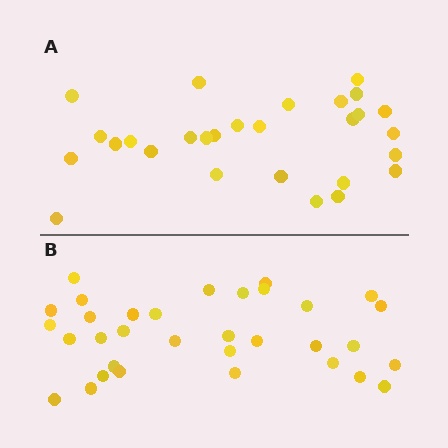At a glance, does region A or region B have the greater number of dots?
Region B (the bottom region) has more dots.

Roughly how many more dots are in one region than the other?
Region B has about 5 more dots than region A.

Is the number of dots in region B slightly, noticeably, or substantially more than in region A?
Region B has only slightly more — the two regions are fairly close. The ratio is roughly 1.2 to 1.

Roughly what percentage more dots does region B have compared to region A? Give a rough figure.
About 20% more.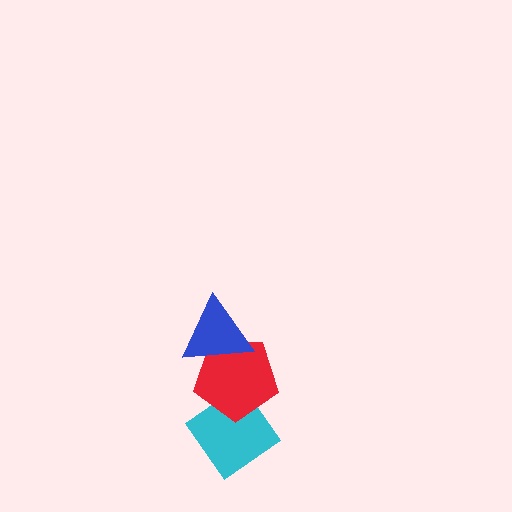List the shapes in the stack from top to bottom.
From top to bottom: the blue triangle, the red pentagon, the cyan diamond.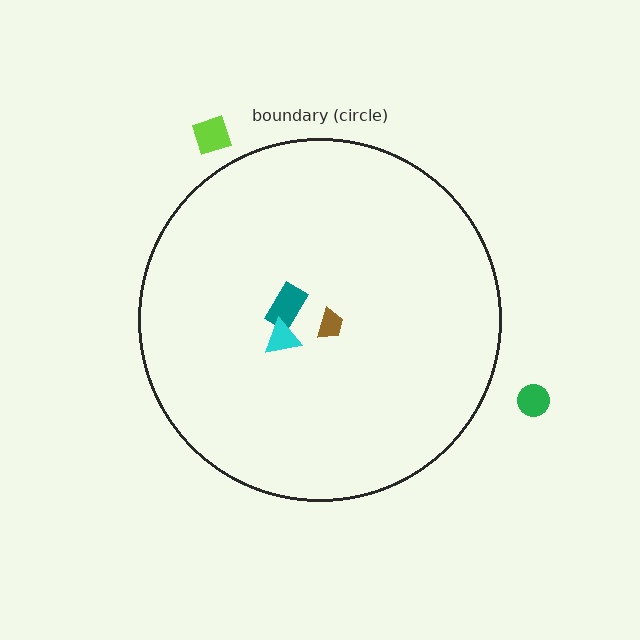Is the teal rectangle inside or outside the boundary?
Inside.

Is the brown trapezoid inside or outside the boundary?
Inside.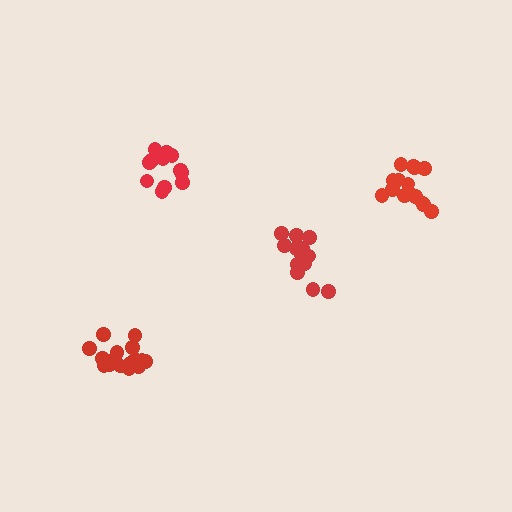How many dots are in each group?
Group 1: 18 dots, Group 2: 13 dots, Group 3: 15 dots, Group 4: 14 dots (60 total).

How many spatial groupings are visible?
There are 4 spatial groupings.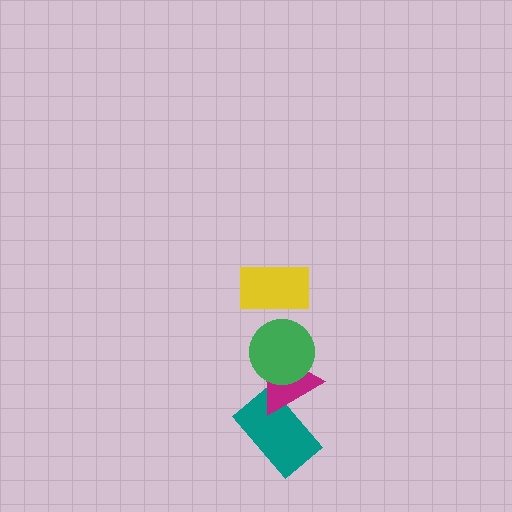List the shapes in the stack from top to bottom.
From top to bottom: the yellow rectangle, the green circle, the magenta triangle, the teal rectangle.